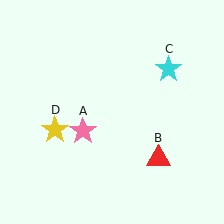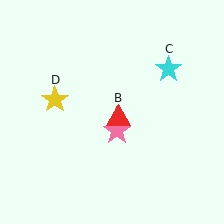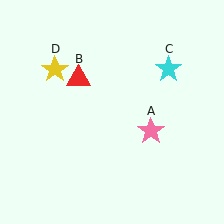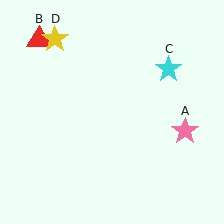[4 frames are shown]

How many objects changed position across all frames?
3 objects changed position: pink star (object A), red triangle (object B), yellow star (object D).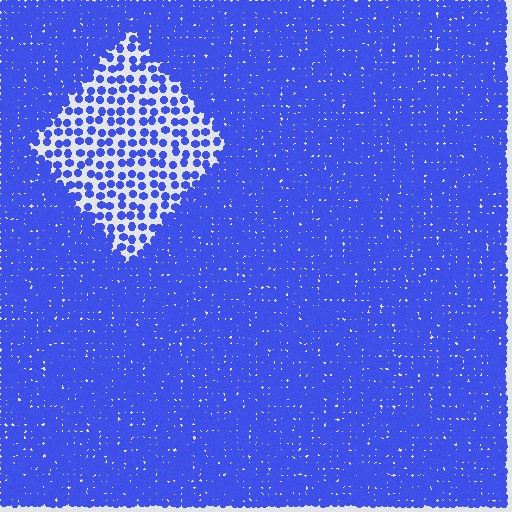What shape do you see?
I see a diamond.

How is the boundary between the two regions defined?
The boundary is defined by a change in element density (approximately 2.9x ratio). All elements are the same color, size, and shape.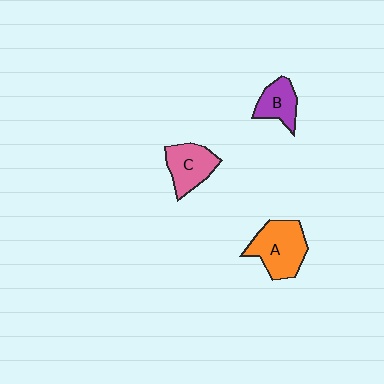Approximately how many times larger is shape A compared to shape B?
Approximately 1.7 times.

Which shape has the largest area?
Shape A (orange).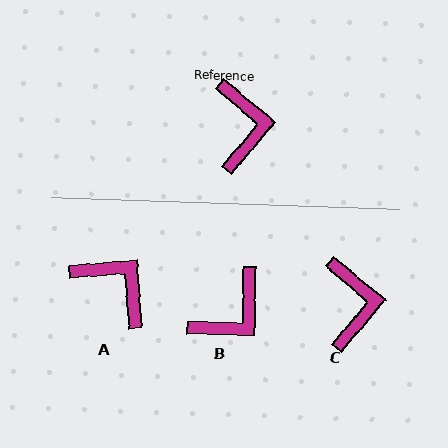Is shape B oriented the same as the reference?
No, it is off by about 50 degrees.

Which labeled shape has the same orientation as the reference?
C.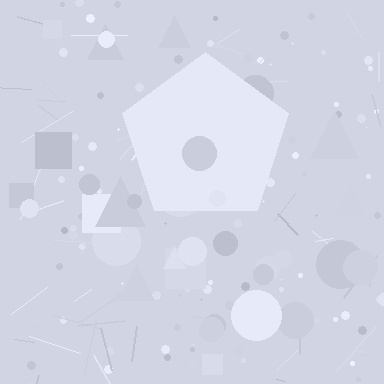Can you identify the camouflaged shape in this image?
The camouflaged shape is a pentagon.